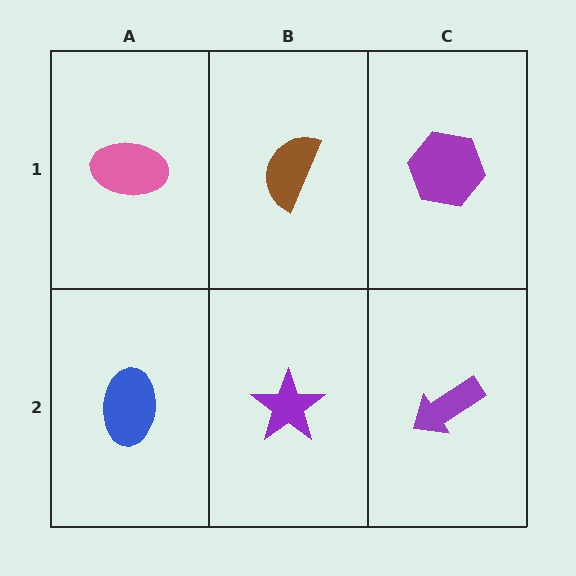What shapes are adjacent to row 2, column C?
A purple hexagon (row 1, column C), a purple star (row 2, column B).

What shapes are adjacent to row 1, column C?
A purple arrow (row 2, column C), a brown semicircle (row 1, column B).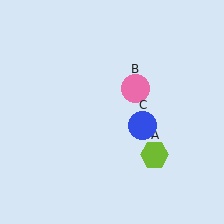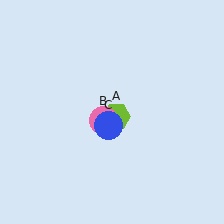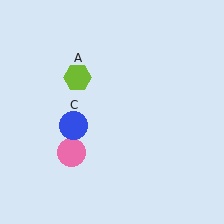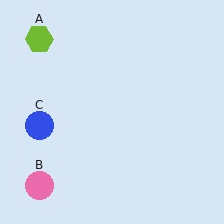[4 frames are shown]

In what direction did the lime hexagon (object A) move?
The lime hexagon (object A) moved up and to the left.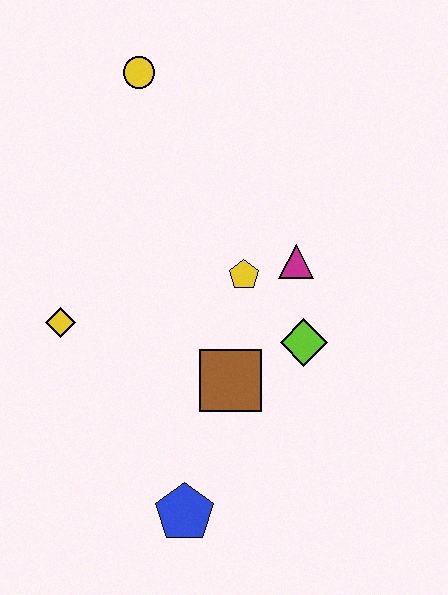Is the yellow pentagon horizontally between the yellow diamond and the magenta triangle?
Yes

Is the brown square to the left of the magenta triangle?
Yes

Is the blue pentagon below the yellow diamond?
Yes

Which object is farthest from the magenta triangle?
The blue pentagon is farthest from the magenta triangle.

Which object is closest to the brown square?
The lime diamond is closest to the brown square.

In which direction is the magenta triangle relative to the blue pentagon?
The magenta triangle is above the blue pentagon.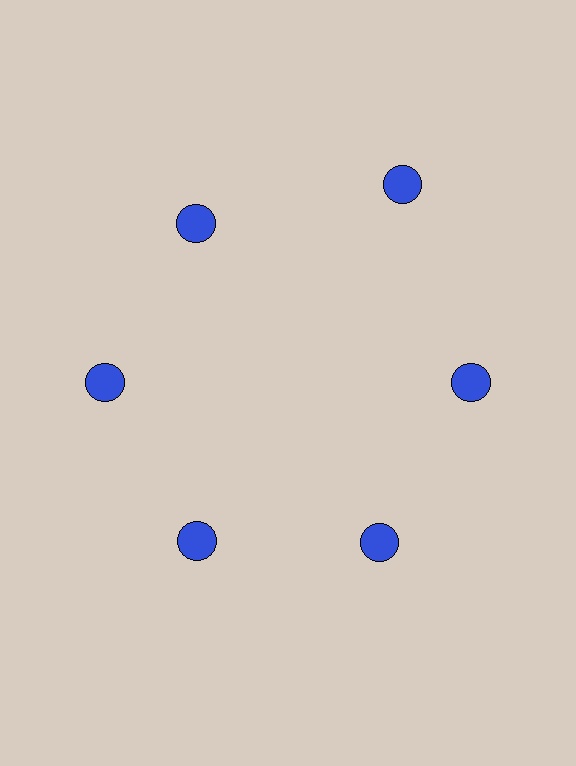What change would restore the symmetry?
The symmetry would be restored by moving it inward, back onto the ring so that all 6 circles sit at equal angles and equal distance from the center.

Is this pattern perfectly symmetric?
No. The 6 blue circles are arranged in a ring, but one element near the 1 o'clock position is pushed outward from the center, breaking the 6-fold rotational symmetry.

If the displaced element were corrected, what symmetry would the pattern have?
It would have 6-fold rotational symmetry — the pattern would map onto itself every 60 degrees.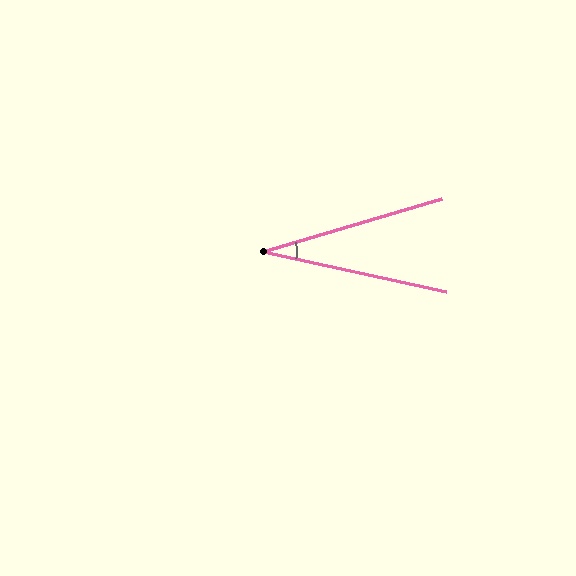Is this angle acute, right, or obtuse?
It is acute.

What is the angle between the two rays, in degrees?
Approximately 29 degrees.